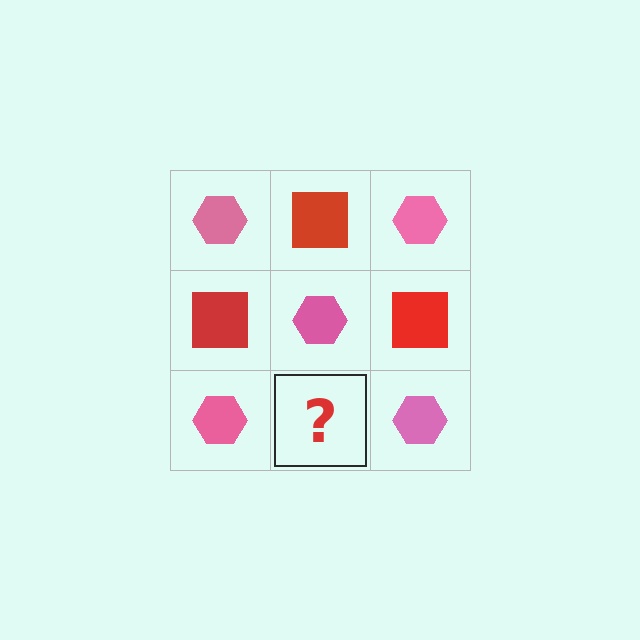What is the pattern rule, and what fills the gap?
The rule is that it alternates pink hexagon and red square in a checkerboard pattern. The gap should be filled with a red square.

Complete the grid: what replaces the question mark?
The question mark should be replaced with a red square.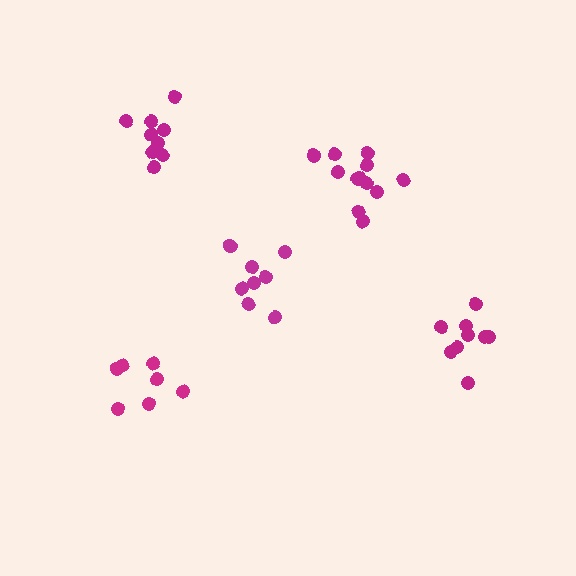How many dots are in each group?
Group 1: 7 dots, Group 2: 9 dots, Group 3: 10 dots, Group 4: 8 dots, Group 5: 12 dots (46 total).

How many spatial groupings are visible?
There are 5 spatial groupings.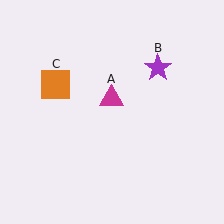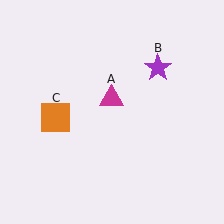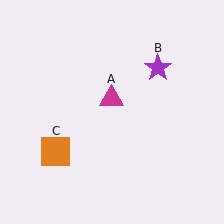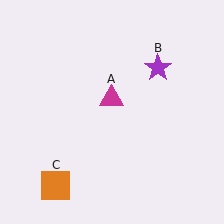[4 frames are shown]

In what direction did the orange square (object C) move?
The orange square (object C) moved down.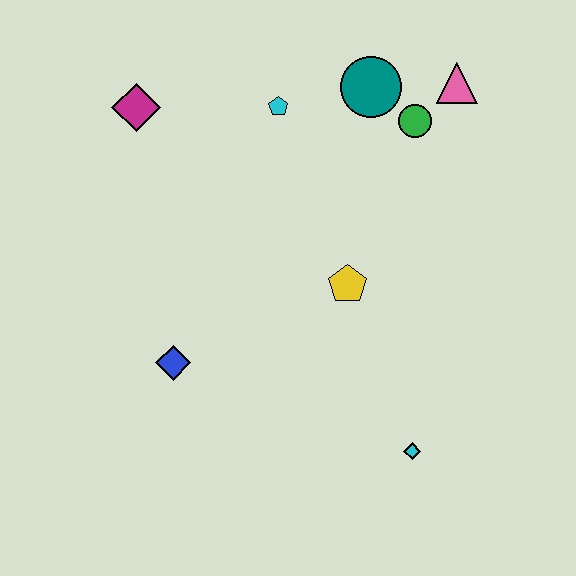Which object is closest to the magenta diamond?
The cyan pentagon is closest to the magenta diamond.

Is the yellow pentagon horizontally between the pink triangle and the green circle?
No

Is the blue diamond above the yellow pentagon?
No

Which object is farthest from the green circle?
The blue diamond is farthest from the green circle.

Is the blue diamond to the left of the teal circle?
Yes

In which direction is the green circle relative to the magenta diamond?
The green circle is to the right of the magenta diamond.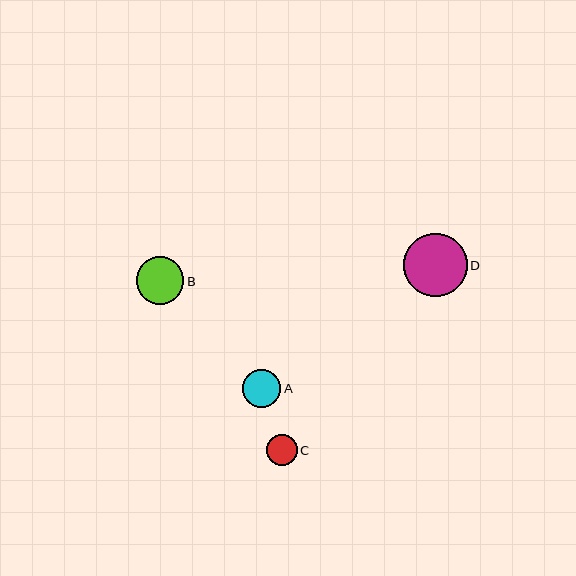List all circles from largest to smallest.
From largest to smallest: D, B, A, C.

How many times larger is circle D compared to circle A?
Circle D is approximately 1.7 times the size of circle A.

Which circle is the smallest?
Circle C is the smallest with a size of approximately 30 pixels.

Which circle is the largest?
Circle D is the largest with a size of approximately 64 pixels.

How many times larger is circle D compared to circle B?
Circle D is approximately 1.3 times the size of circle B.